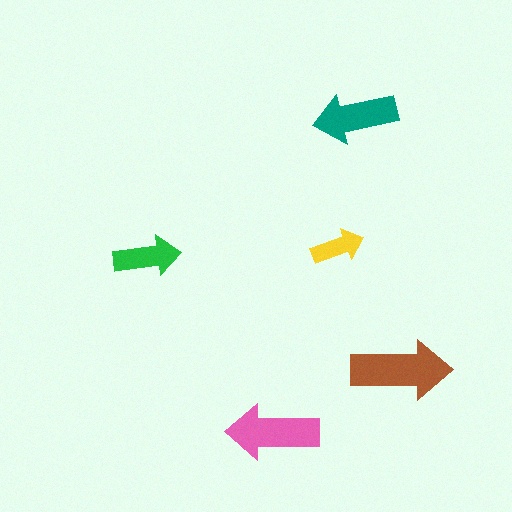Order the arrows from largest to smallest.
the brown one, the pink one, the teal one, the green one, the yellow one.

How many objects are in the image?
There are 5 objects in the image.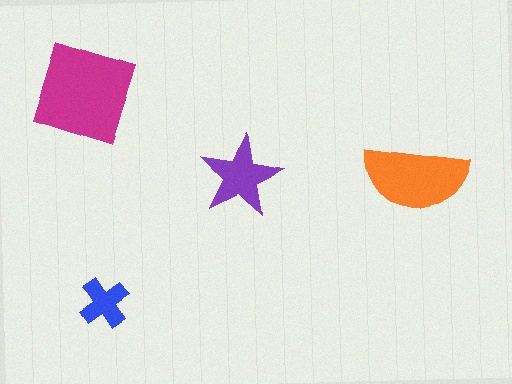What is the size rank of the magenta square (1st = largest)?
1st.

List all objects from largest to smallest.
The magenta square, the orange semicircle, the purple star, the blue cross.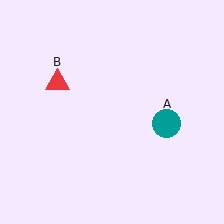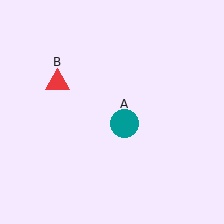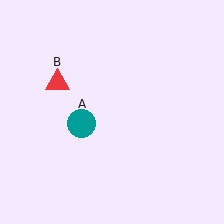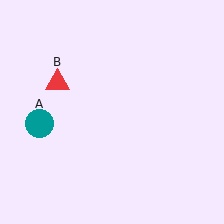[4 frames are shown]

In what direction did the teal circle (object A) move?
The teal circle (object A) moved left.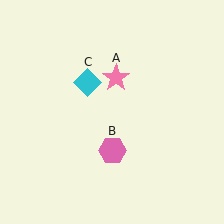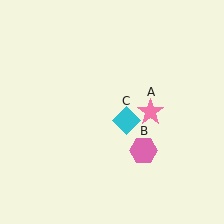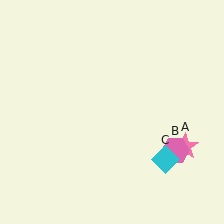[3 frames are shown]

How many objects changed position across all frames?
3 objects changed position: pink star (object A), pink hexagon (object B), cyan diamond (object C).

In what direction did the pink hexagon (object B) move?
The pink hexagon (object B) moved right.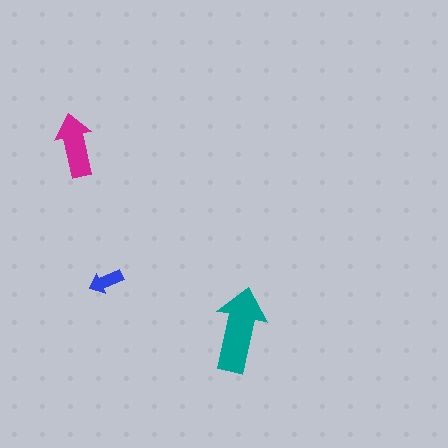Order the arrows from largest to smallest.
the teal one, the magenta one, the blue one.